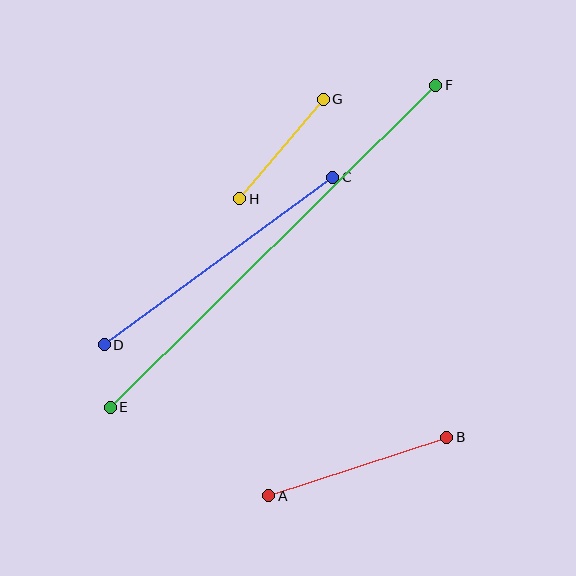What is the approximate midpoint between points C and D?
The midpoint is at approximately (219, 261) pixels.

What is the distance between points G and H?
The distance is approximately 130 pixels.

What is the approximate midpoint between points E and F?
The midpoint is at approximately (273, 246) pixels.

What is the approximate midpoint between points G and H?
The midpoint is at approximately (281, 149) pixels.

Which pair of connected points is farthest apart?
Points E and F are farthest apart.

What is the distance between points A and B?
The distance is approximately 188 pixels.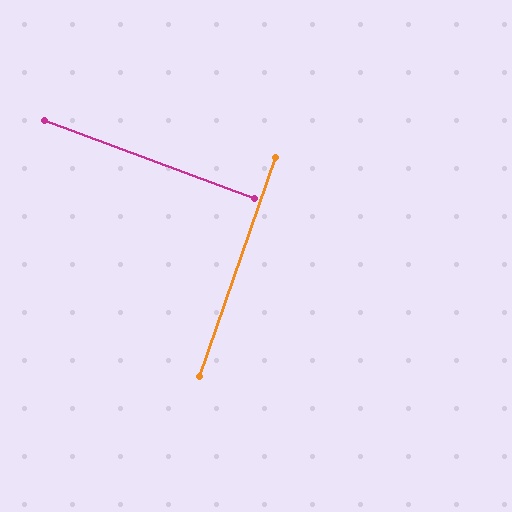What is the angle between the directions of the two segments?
Approximately 89 degrees.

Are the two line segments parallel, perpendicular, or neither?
Perpendicular — they meet at approximately 89°.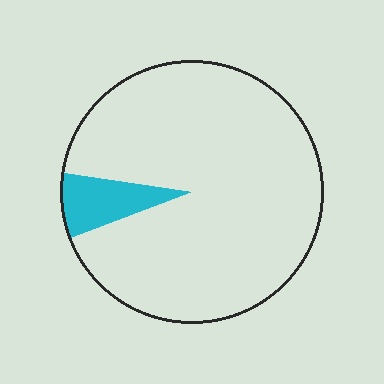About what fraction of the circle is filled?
About one tenth (1/10).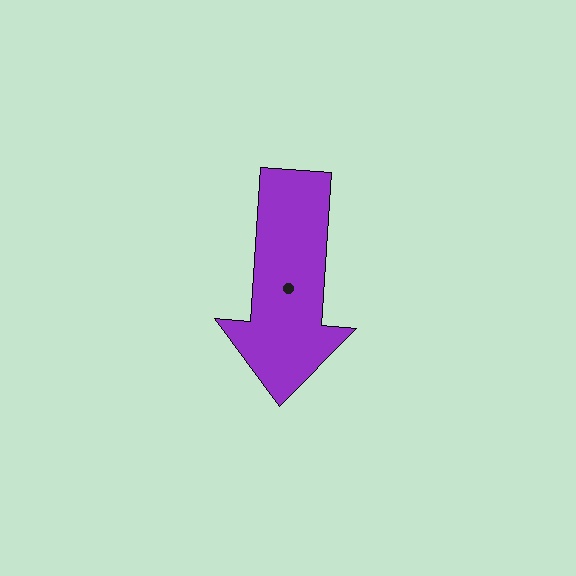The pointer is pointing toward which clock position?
Roughly 6 o'clock.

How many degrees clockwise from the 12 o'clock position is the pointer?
Approximately 184 degrees.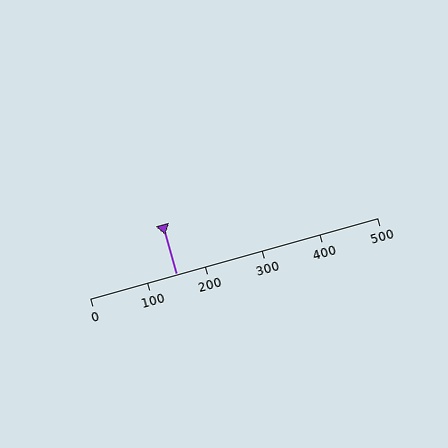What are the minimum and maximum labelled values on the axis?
The axis runs from 0 to 500.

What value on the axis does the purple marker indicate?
The marker indicates approximately 150.